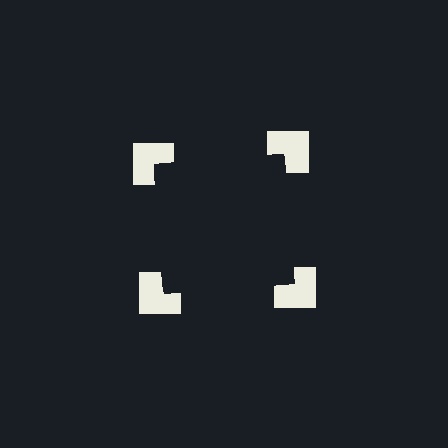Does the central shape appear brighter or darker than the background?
It typically appears slightly darker than the background, even though no actual brightness change is drawn.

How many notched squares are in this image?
There are 4 — one at each vertex of the illusory square.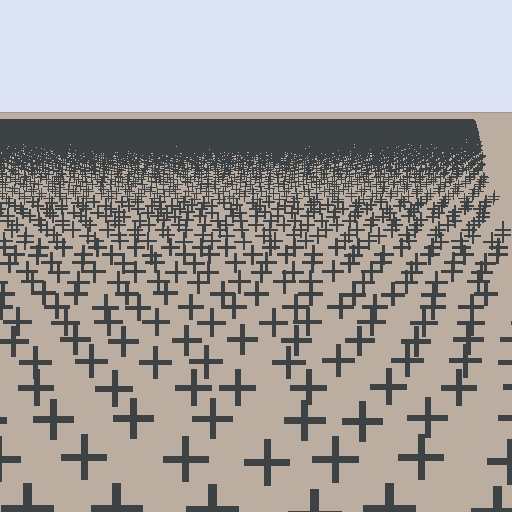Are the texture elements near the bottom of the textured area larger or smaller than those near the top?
Larger. Near the bottom, elements are closer to the viewer and appear at a bigger on-screen size.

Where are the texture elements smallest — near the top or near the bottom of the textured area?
Near the top.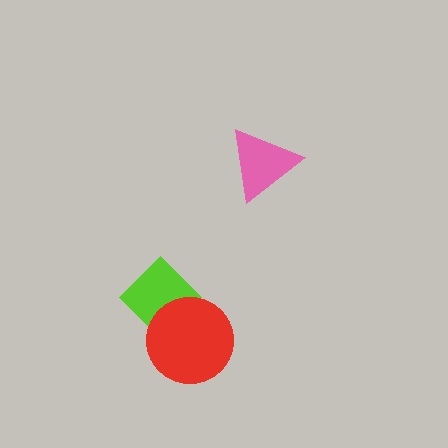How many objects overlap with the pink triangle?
0 objects overlap with the pink triangle.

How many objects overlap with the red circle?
1 object overlaps with the red circle.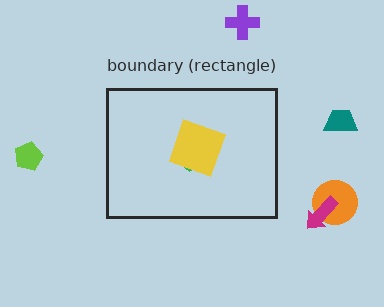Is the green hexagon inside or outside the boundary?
Inside.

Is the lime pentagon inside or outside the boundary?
Outside.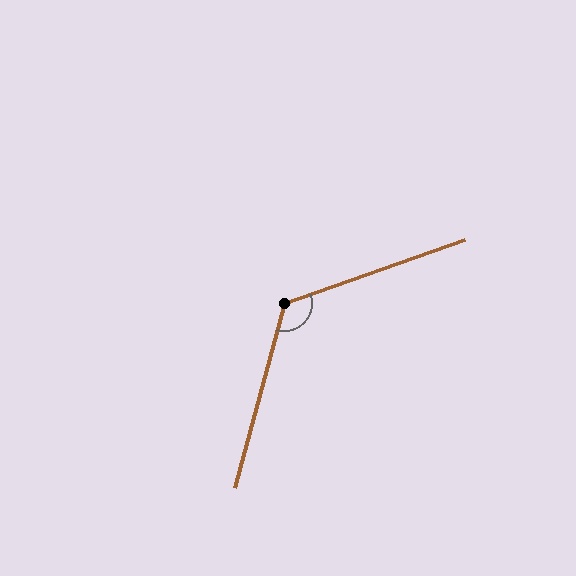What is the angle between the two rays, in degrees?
Approximately 125 degrees.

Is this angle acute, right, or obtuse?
It is obtuse.